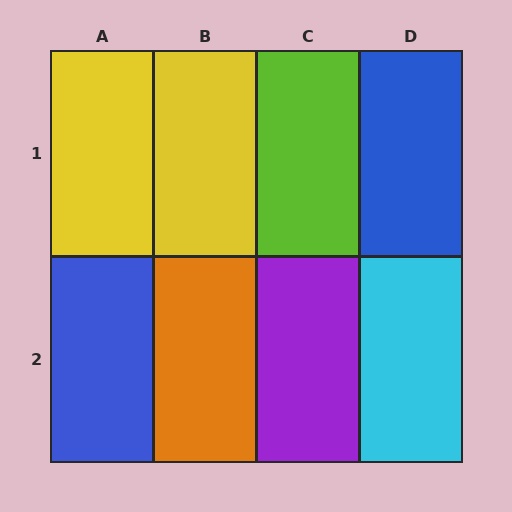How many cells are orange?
1 cell is orange.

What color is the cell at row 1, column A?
Yellow.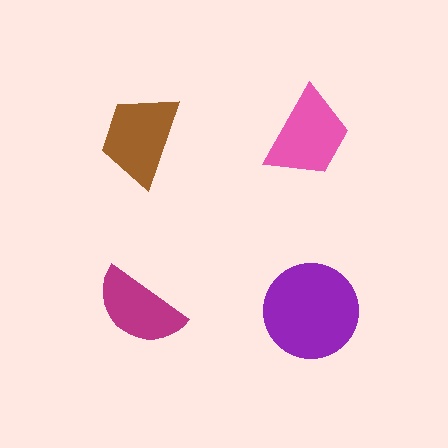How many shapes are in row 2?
2 shapes.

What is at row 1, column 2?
A pink trapezoid.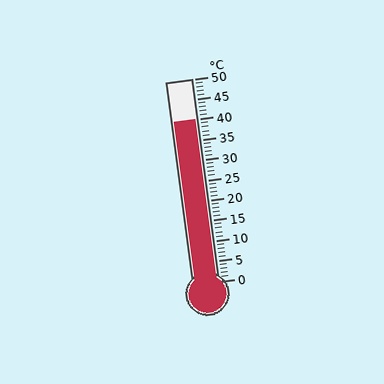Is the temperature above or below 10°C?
The temperature is above 10°C.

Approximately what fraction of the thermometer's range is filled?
The thermometer is filled to approximately 80% of its range.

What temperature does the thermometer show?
The thermometer shows approximately 40°C.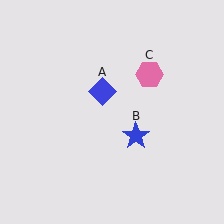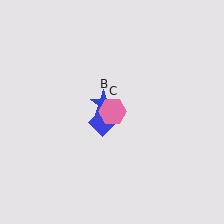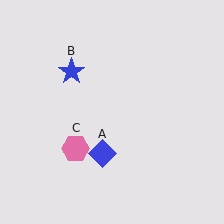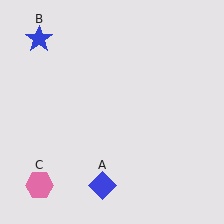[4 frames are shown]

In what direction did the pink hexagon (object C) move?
The pink hexagon (object C) moved down and to the left.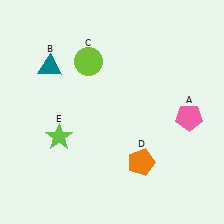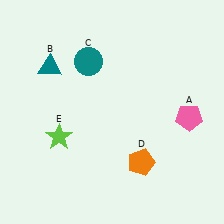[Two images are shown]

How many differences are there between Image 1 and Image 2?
There is 1 difference between the two images.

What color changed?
The circle (C) changed from lime in Image 1 to teal in Image 2.